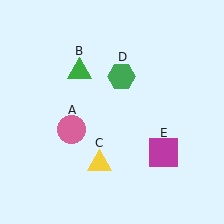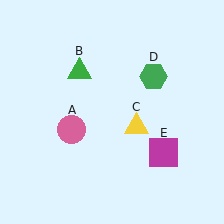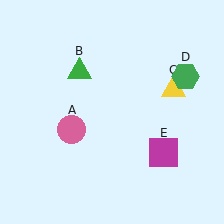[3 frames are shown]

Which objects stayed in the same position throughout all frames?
Pink circle (object A) and green triangle (object B) and magenta square (object E) remained stationary.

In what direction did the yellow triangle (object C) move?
The yellow triangle (object C) moved up and to the right.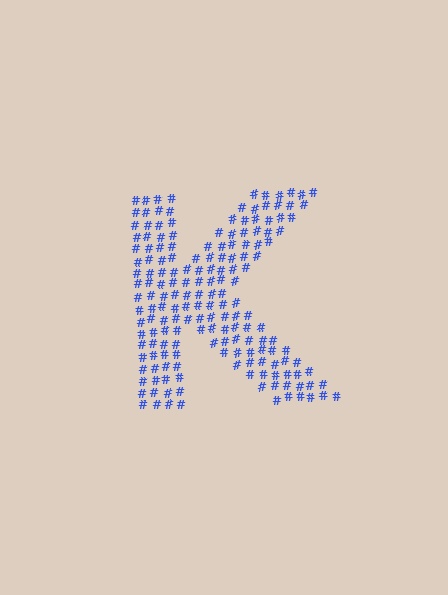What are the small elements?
The small elements are hash symbols.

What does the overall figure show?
The overall figure shows the letter K.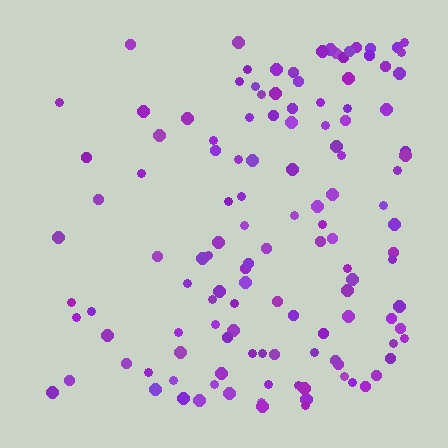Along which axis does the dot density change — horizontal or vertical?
Horizontal.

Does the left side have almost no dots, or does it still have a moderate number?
Still a moderate number, just noticeably fewer than the right.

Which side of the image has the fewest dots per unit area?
The left.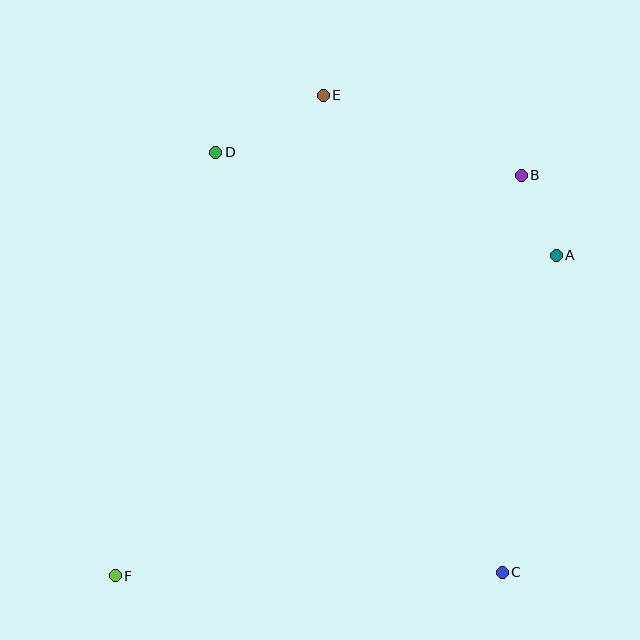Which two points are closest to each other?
Points A and B are closest to each other.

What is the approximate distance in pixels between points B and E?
The distance between B and E is approximately 214 pixels.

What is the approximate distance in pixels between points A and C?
The distance between A and C is approximately 322 pixels.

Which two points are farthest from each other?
Points B and F are farthest from each other.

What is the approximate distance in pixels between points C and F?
The distance between C and F is approximately 387 pixels.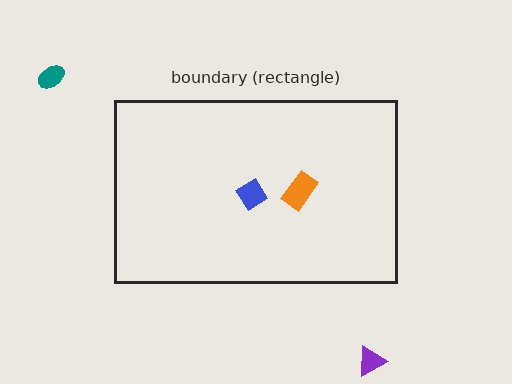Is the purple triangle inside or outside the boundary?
Outside.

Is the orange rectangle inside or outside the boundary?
Inside.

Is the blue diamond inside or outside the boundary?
Inside.